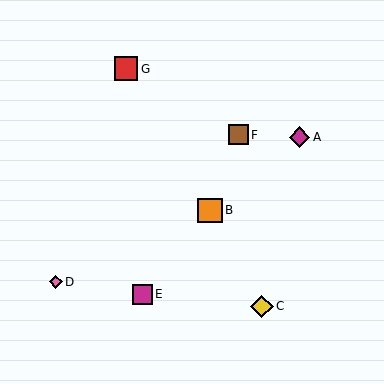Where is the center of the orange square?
The center of the orange square is at (210, 210).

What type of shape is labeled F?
Shape F is a brown square.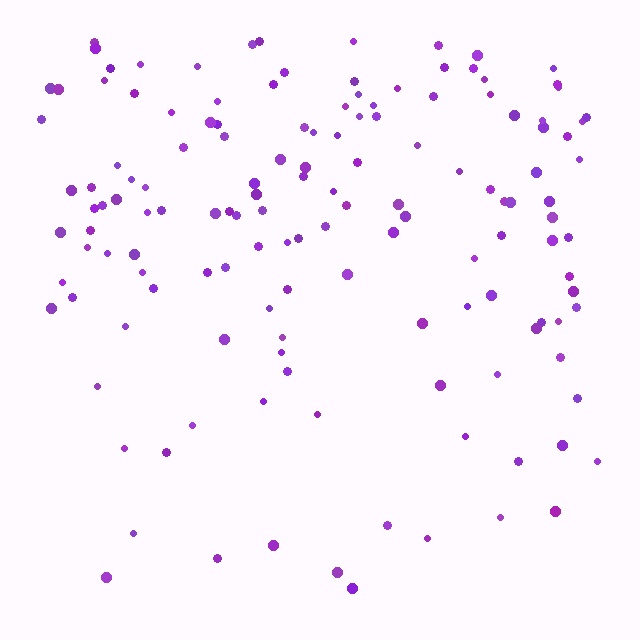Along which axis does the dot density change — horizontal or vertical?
Vertical.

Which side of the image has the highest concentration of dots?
The top.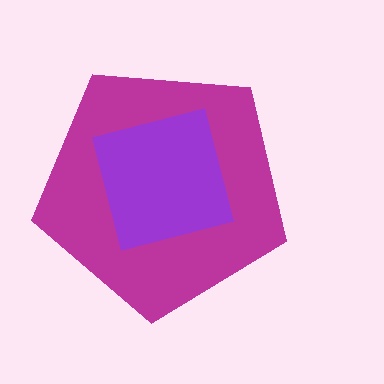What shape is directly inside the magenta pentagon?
The purple square.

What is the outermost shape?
The magenta pentagon.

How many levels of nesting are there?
2.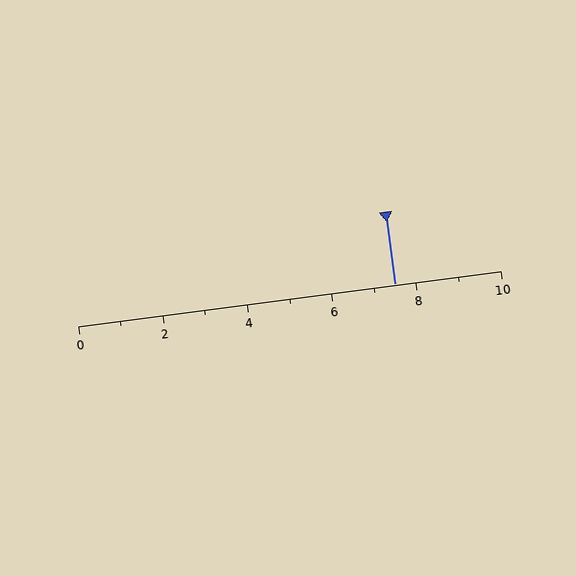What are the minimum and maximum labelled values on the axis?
The axis runs from 0 to 10.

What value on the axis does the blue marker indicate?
The marker indicates approximately 7.5.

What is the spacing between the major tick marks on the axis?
The major ticks are spaced 2 apart.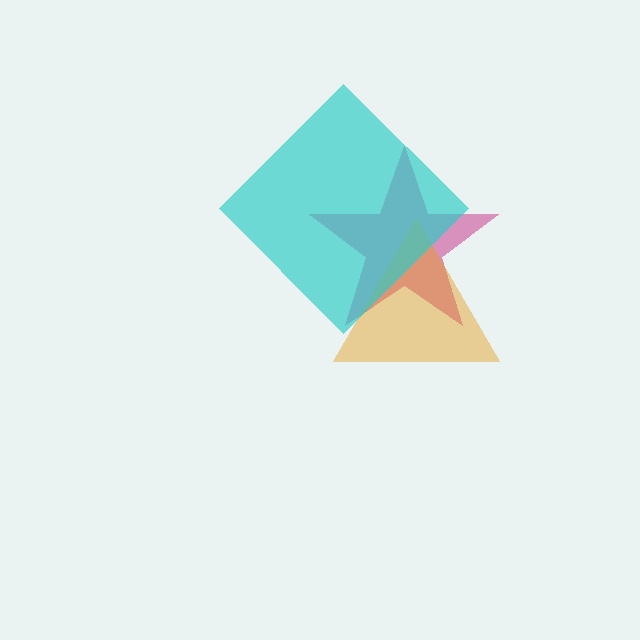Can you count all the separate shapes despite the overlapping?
Yes, there are 3 separate shapes.